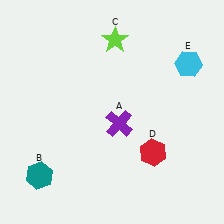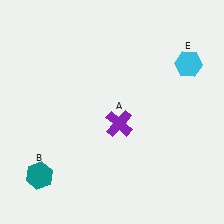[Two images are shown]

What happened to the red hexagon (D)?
The red hexagon (D) was removed in Image 2. It was in the bottom-right area of Image 1.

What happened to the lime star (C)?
The lime star (C) was removed in Image 2. It was in the top-right area of Image 1.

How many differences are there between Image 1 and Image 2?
There are 2 differences between the two images.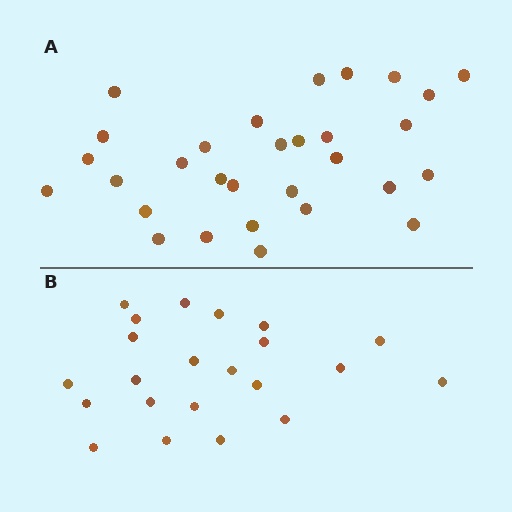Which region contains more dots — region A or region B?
Region A (the top region) has more dots.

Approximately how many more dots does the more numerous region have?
Region A has roughly 8 or so more dots than region B.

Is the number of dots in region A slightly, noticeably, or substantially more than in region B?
Region A has noticeably more, but not dramatically so. The ratio is roughly 1.4 to 1.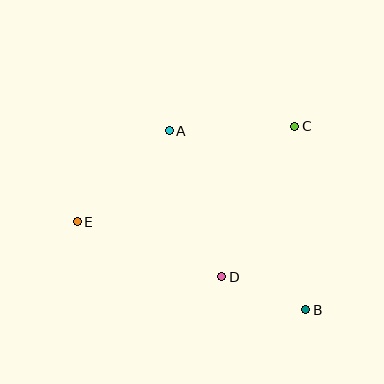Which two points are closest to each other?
Points B and D are closest to each other.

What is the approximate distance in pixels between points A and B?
The distance between A and B is approximately 225 pixels.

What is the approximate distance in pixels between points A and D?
The distance between A and D is approximately 155 pixels.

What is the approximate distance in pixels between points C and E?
The distance between C and E is approximately 238 pixels.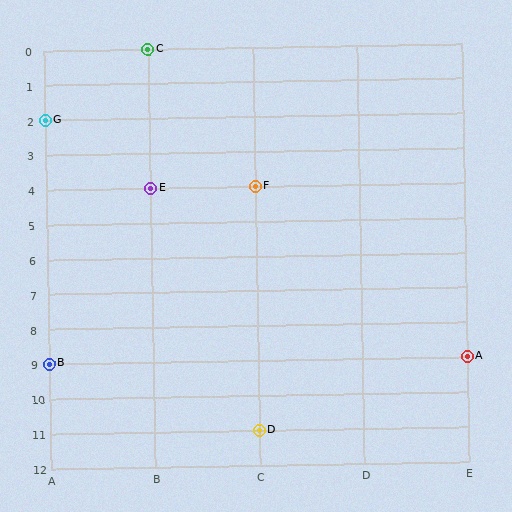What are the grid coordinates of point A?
Point A is at grid coordinates (E, 9).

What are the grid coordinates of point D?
Point D is at grid coordinates (C, 11).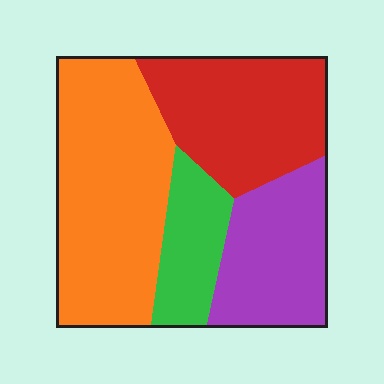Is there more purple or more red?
Red.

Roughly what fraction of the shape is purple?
Purple covers 22% of the shape.